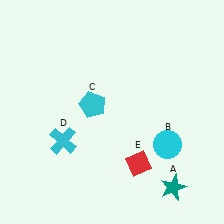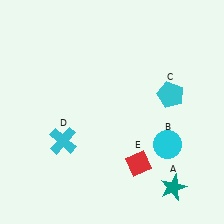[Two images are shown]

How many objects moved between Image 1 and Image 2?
1 object moved between the two images.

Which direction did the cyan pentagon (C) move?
The cyan pentagon (C) moved right.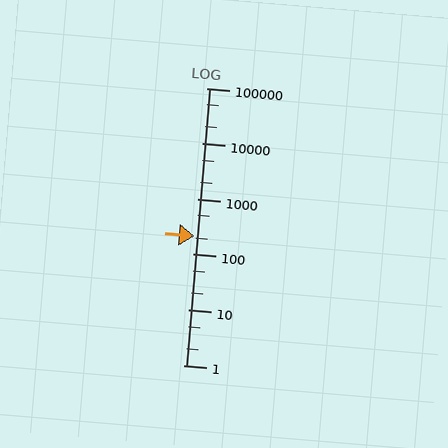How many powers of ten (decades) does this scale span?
The scale spans 5 decades, from 1 to 100000.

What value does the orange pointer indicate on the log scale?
The pointer indicates approximately 210.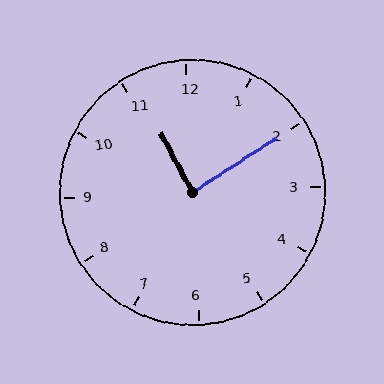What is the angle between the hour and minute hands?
Approximately 85 degrees.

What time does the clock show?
11:10.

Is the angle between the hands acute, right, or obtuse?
It is right.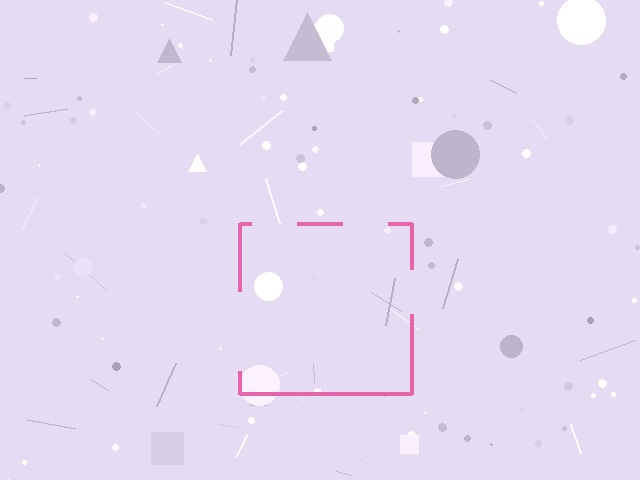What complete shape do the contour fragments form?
The contour fragments form a square.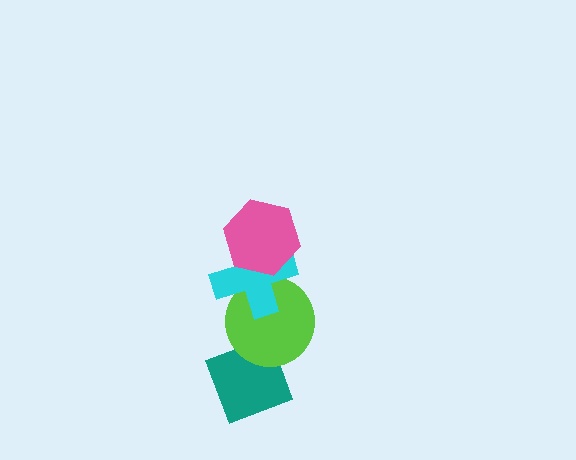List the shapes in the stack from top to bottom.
From top to bottom: the pink hexagon, the cyan cross, the lime circle, the teal diamond.